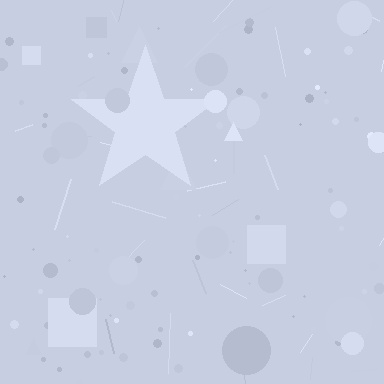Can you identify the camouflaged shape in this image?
The camouflaged shape is a star.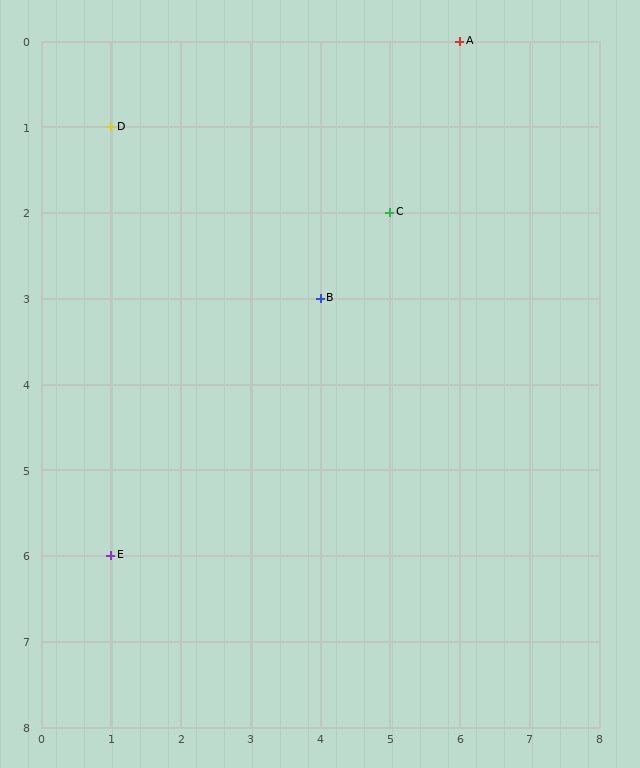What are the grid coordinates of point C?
Point C is at grid coordinates (5, 2).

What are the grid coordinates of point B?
Point B is at grid coordinates (4, 3).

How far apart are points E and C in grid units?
Points E and C are 4 columns and 4 rows apart (about 5.7 grid units diagonally).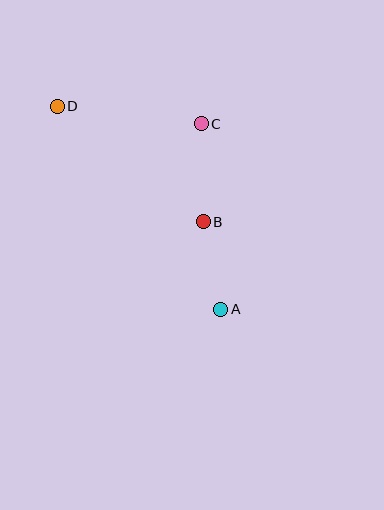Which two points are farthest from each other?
Points A and D are farthest from each other.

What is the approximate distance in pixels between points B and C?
The distance between B and C is approximately 98 pixels.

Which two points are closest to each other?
Points A and B are closest to each other.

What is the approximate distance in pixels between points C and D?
The distance between C and D is approximately 145 pixels.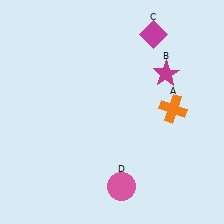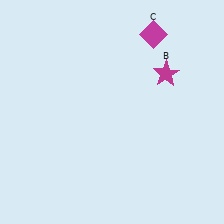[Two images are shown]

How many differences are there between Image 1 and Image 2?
There are 2 differences between the two images.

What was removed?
The pink circle (D), the orange cross (A) were removed in Image 2.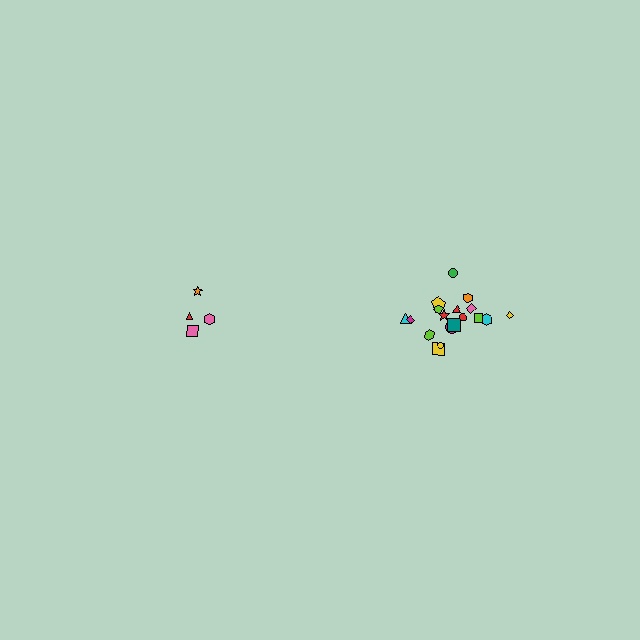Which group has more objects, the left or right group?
The right group.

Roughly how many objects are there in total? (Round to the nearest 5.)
Roughly 20 objects in total.